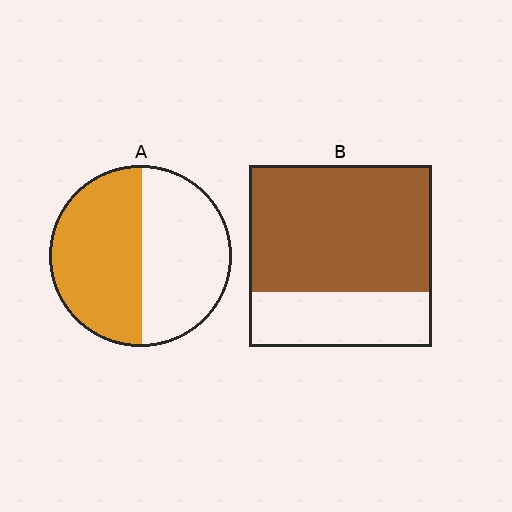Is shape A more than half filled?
Roughly half.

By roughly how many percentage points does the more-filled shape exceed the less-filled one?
By roughly 20 percentage points (B over A).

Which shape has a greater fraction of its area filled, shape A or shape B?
Shape B.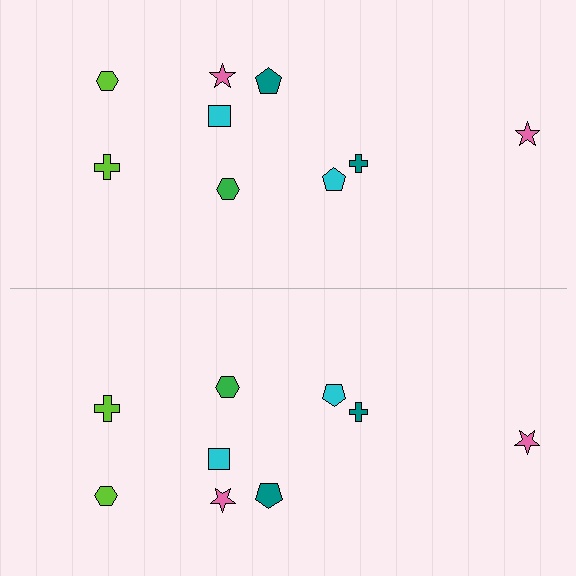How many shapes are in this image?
There are 18 shapes in this image.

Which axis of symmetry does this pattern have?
The pattern has a horizontal axis of symmetry running through the center of the image.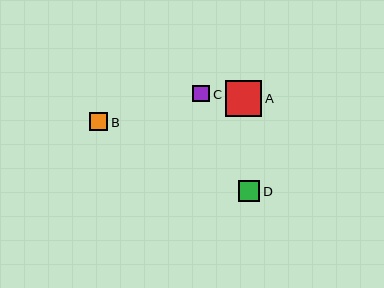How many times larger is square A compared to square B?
Square A is approximately 2.0 times the size of square B.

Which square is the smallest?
Square C is the smallest with a size of approximately 17 pixels.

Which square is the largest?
Square A is the largest with a size of approximately 36 pixels.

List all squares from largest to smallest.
From largest to smallest: A, D, B, C.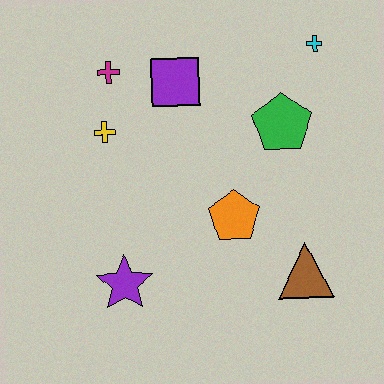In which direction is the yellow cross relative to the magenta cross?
The yellow cross is below the magenta cross.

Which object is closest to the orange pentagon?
The brown triangle is closest to the orange pentagon.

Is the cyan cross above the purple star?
Yes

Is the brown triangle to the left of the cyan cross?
Yes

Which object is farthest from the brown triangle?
The magenta cross is farthest from the brown triangle.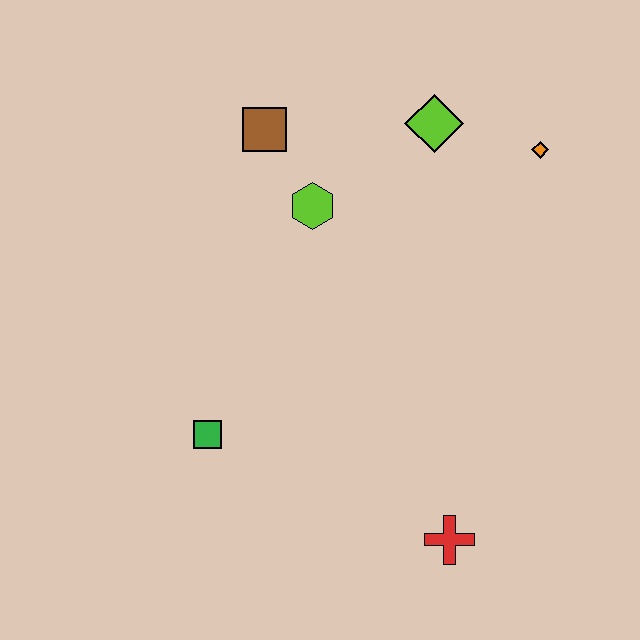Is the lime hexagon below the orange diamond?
Yes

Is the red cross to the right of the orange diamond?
No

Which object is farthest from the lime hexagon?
The red cross is farthest from the lime hexagon.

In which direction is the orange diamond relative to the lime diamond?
The orange diamond is to the right of the lime diamond.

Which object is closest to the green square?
The lime hexagon is closest to the green square.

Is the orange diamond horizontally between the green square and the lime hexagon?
No